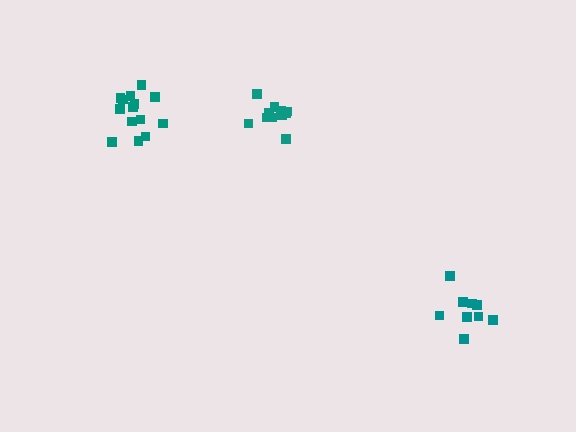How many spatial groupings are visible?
There are 3 spatial groupings.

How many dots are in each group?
Group 1: 9 dots, Group 2: 12 dots, Group 3: 14 dots (35 total).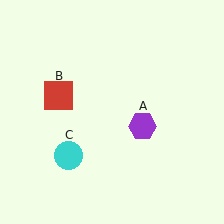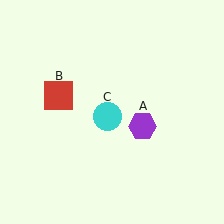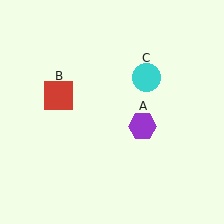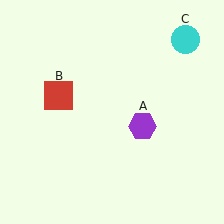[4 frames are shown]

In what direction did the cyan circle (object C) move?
The cyan circle (object C) moved up and to the right.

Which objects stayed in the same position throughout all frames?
Purple hexagon (object A) and red square (object B) remained stationary.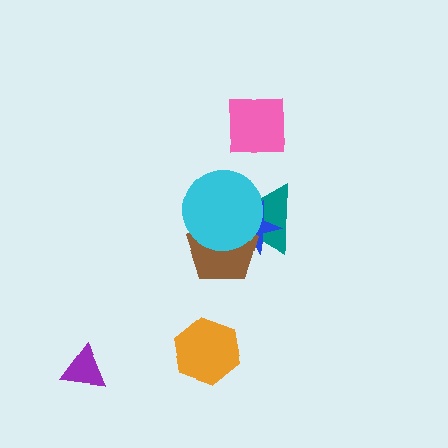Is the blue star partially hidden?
Yes, it is partially covered by another shape.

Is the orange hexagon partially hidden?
No, no other shape covers it.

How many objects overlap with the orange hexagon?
0 objects overlap with the orange hexagon.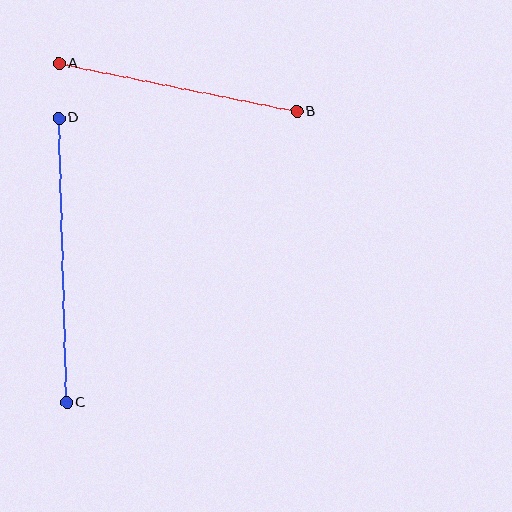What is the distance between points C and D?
The distance is approximately 284 pixels.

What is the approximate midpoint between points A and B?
The midpoint is at approximately (178, 87) pixels.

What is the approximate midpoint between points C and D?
The midpoint is at approximately (63, 260) pixels.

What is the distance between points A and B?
The distance is approximately 243 pixels.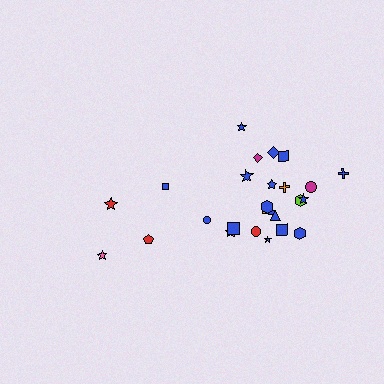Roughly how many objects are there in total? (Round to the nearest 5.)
Roughly 25 objects in total.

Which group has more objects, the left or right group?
The right group.